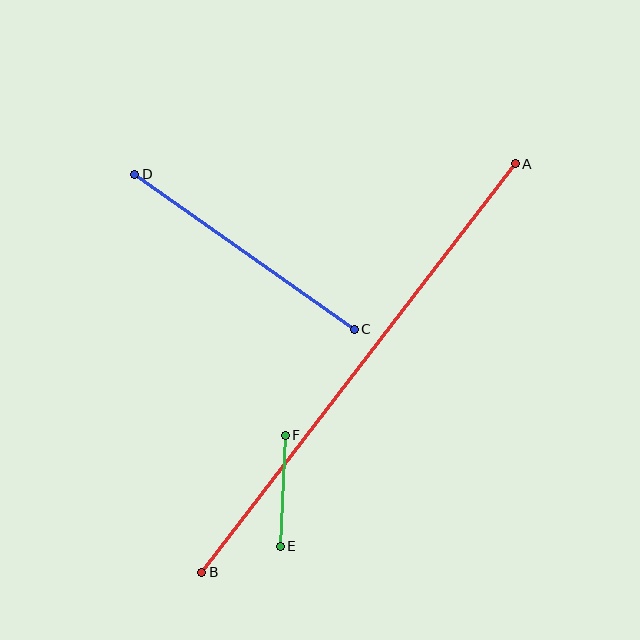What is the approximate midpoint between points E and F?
The midpoint is at approximately (283, 491) pixels.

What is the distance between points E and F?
The distance is approximately 111 pixels.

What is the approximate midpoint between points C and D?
The midpoint is at approximately (245, 252) pixels.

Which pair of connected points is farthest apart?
Points A and B are farthest apart.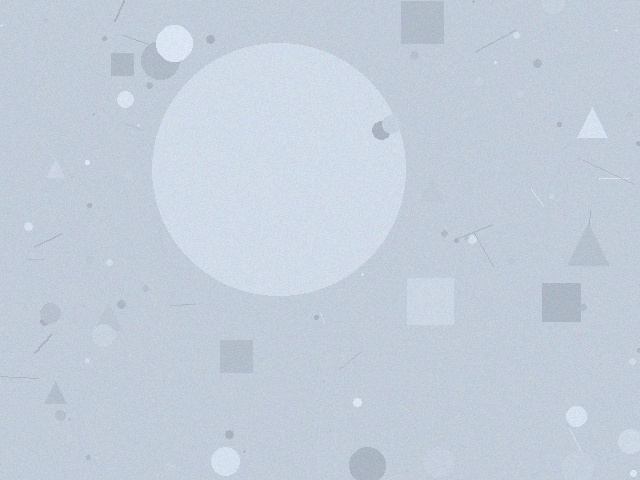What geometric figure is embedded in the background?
A circle is embedded in the background.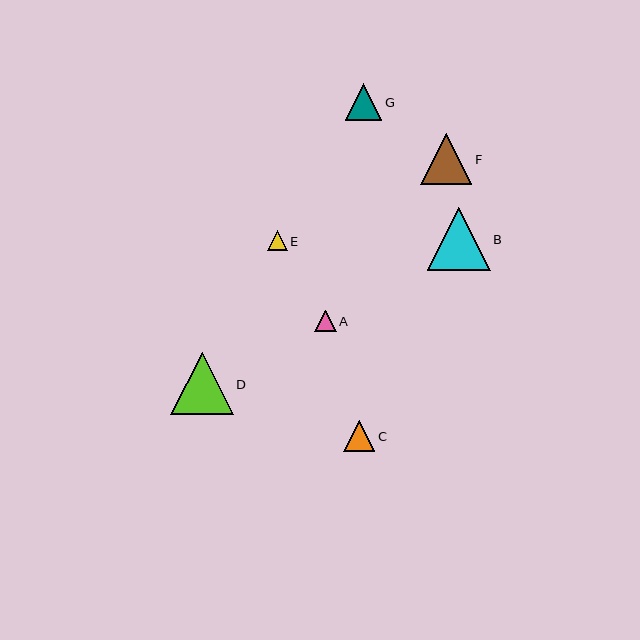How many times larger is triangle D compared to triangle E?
Triangle D is approximately 3.1 times the size of triangle E.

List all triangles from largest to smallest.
From largest to smallest: B, D, F, G, C, A, E.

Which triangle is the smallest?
Triangle E is the smallest with a size of approximately 20 pixels.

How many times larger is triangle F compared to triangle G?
Triangle F is approximately 1.4 times the size of triangle G.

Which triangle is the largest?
Triangle B is the largest with a size of approximately 63 pixels.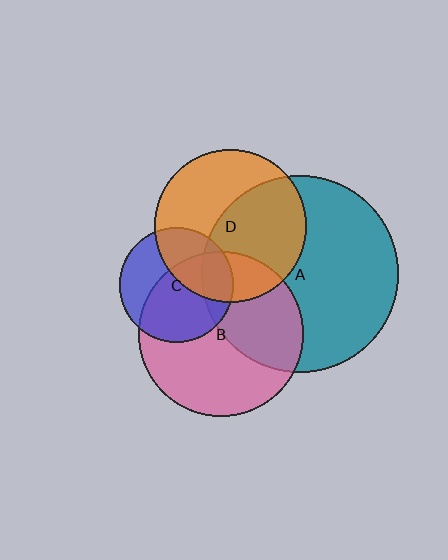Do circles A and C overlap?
Yes.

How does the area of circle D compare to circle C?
Approximately 1.8 times.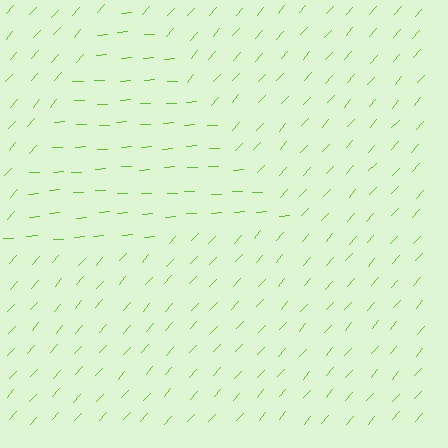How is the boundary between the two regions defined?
The boundary is defined purely by a change in line orientation (approximately 45 degrees difference). All lines are the same color and thickness.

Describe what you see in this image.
The image is filled with small lime line segments. A triangle region in the image has lines oriented differently from the surrounding lines, creating a visible texture boundary.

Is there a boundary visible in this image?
Yes, there is a texture boundary formed by a change in line orientation.